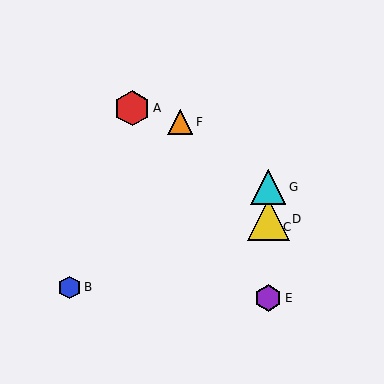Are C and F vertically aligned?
No, C is at x≈268 and F is at x≈180.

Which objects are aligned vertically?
Objects C, D, E, G are aligned vertically.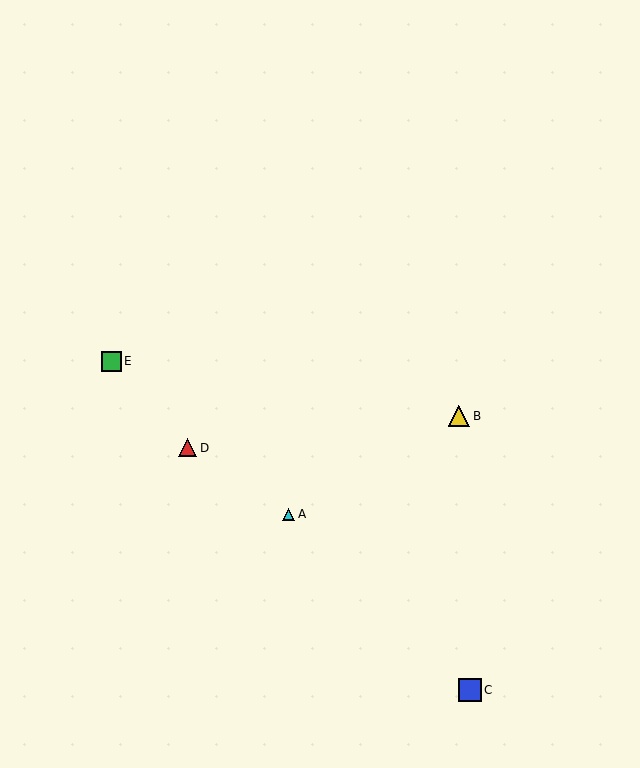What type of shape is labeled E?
Shape E is a green square.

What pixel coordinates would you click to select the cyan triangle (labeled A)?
Click at (288, 514) to select the cyan triangle A.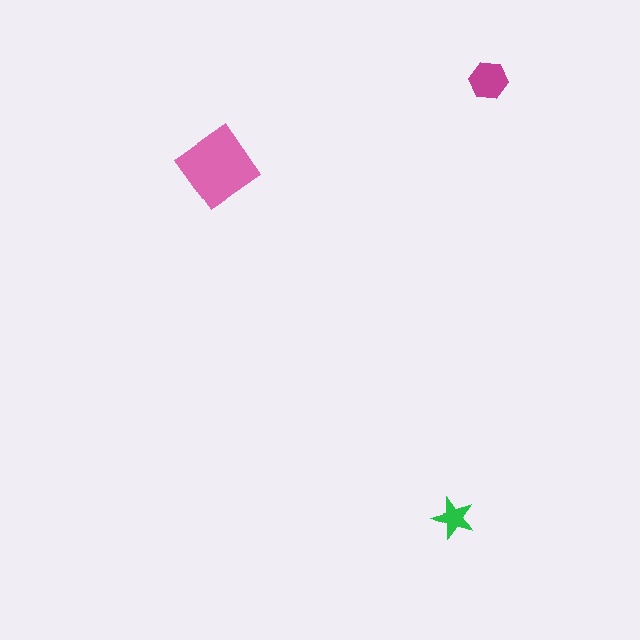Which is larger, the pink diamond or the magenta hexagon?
The pink diamond.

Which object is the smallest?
The green star.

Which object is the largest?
The pink diamond.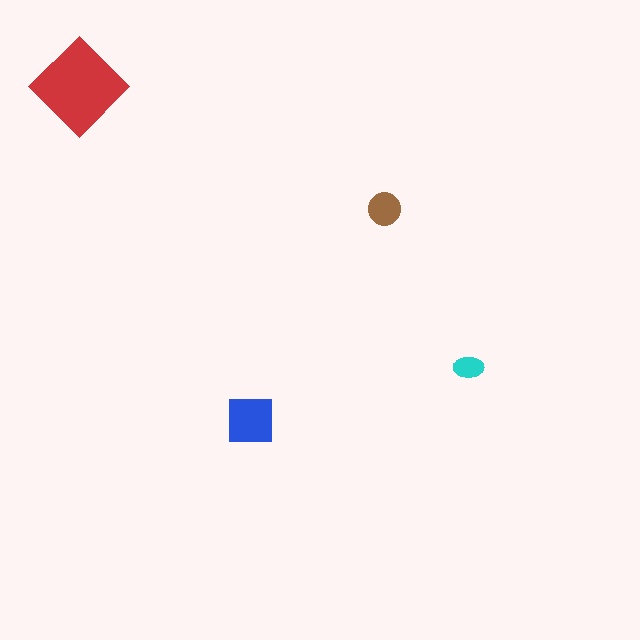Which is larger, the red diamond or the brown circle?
The red diamond.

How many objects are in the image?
There are 4 objects in the image.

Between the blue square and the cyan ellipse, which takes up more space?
The blue square.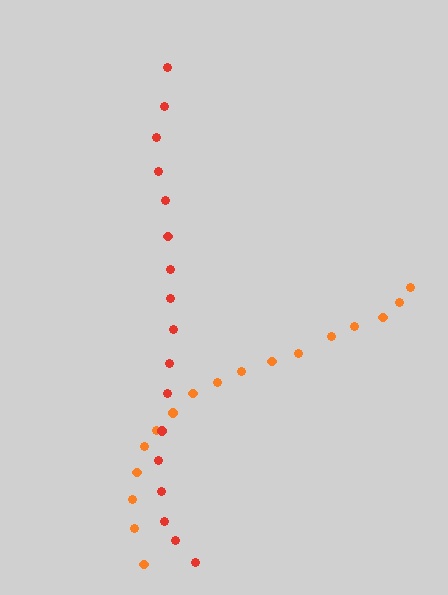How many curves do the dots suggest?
There are 2 distinct paths.